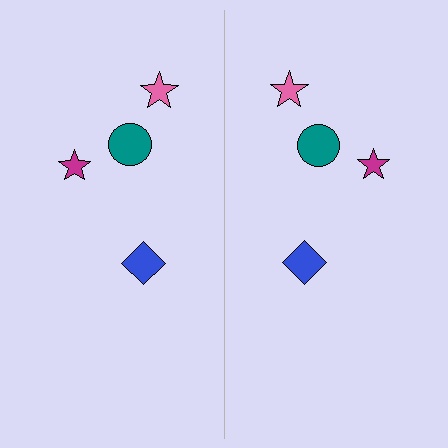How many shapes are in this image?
There are 8 shapes in this image.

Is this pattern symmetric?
Yes, this pattern has bilateral (reflection) symmetry.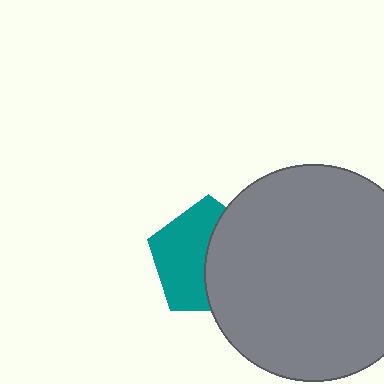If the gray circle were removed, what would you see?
You would see the complete teal pentagon.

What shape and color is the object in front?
The object in front is a gray circle.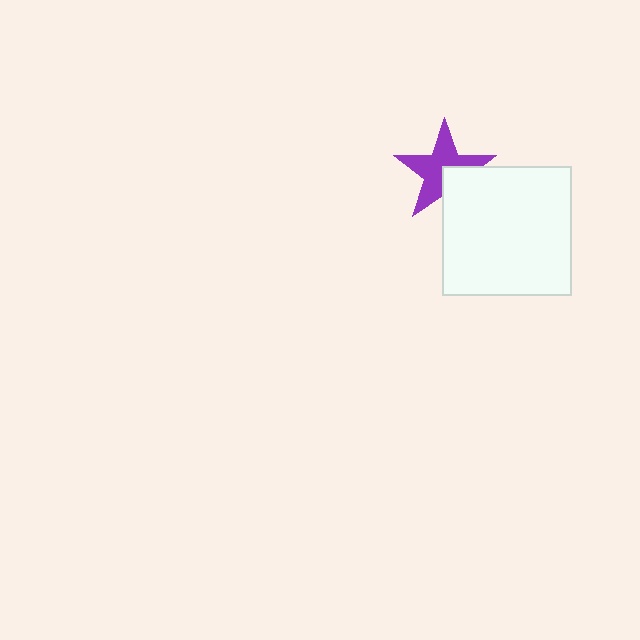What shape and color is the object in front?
The object in front is a white square.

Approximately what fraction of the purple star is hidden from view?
Roughly 33% of the purple star is hidden behind the white square.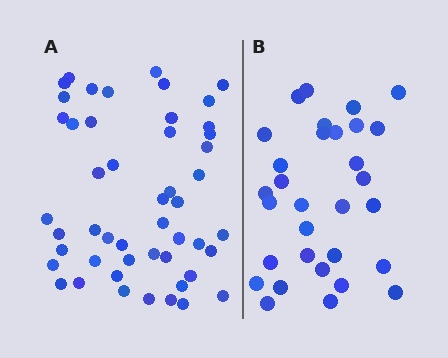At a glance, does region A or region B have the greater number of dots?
Region A (the left region) has more dots.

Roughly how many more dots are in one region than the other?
Region A has approximately 20 more dots than region B.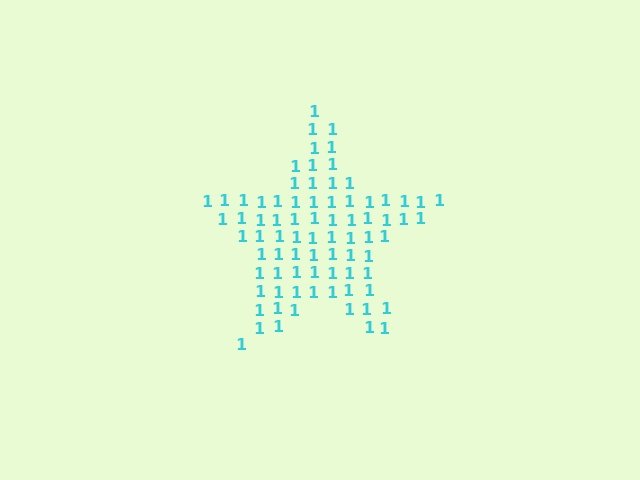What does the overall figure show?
The overall figure shows a star.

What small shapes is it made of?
It is made of small digit 1's.